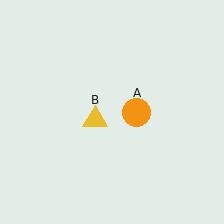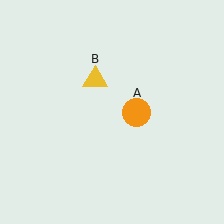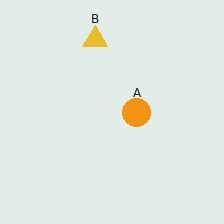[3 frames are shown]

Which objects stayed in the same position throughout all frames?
Orange circle (object A) remained stationary.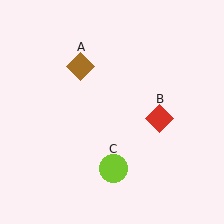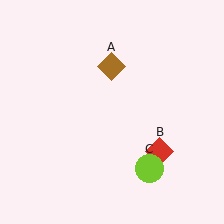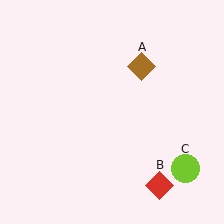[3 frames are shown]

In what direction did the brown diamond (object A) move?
The brown diamond (object A) moved right.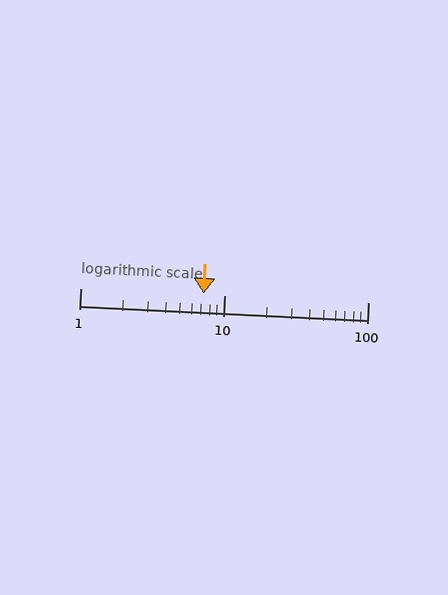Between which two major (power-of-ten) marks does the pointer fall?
The pointer is between 1 and 10.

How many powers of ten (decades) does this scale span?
The scale spans 2 decades, from 1 to 100.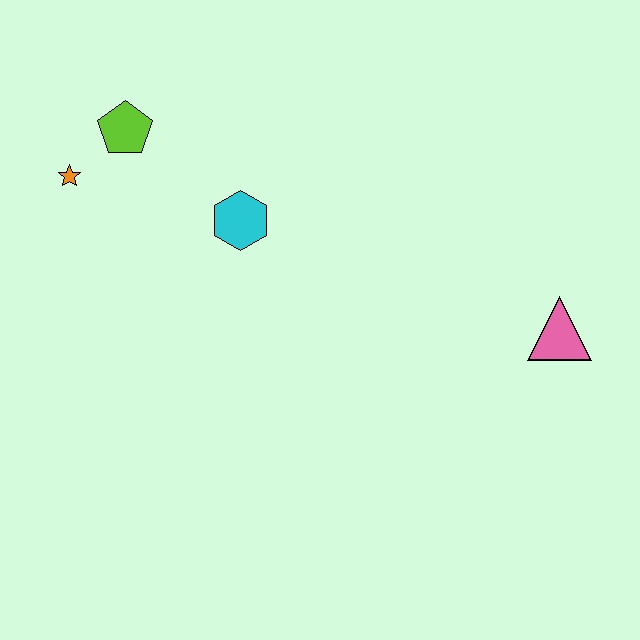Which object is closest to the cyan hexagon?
The lime pentagon is closest to the cyan hexagon.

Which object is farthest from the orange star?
The pink triangle is farthest from the orange star.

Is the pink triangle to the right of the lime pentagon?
Yes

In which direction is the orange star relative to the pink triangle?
The orange star is to the left of the pink triangle.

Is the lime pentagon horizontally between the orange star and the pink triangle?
Yes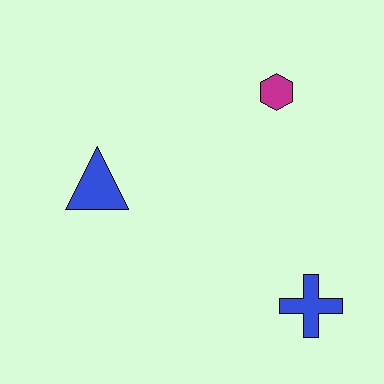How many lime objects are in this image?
There are no lime objects.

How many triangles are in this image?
There is 1 triangle.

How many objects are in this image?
There are 3 objects.